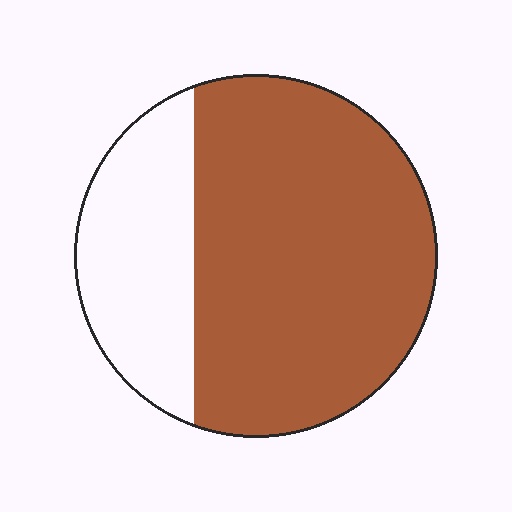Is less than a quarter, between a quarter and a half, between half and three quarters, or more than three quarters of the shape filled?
Between half and three quarters.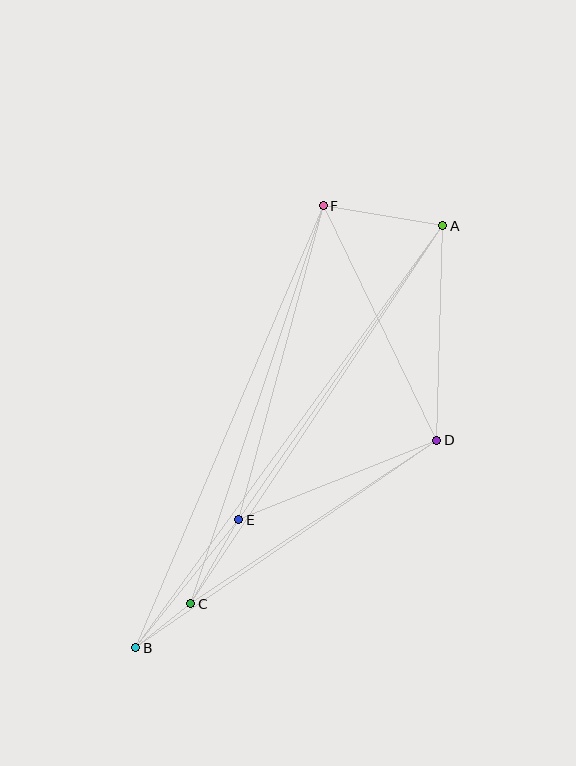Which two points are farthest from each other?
Points A and B are farthest from each other.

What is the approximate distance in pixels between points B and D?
The distance between B and D is approximately 365 pixels.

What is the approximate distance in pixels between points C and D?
The distance between C and D is approximately 295 pixels.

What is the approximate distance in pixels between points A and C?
The distance between A and C is approximately 454 pixels.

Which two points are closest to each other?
Points B and C are closest to each other.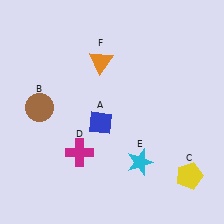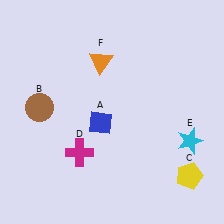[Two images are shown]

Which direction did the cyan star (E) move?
The cyan star (E) moved right.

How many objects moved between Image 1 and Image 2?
1 object moved between the two images.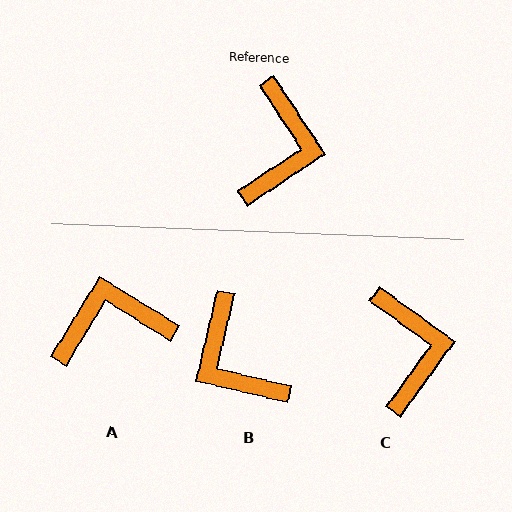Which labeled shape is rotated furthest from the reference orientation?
B, about 137 degrees away.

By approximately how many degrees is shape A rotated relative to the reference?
Approximately 115 degrees counter-clockwise.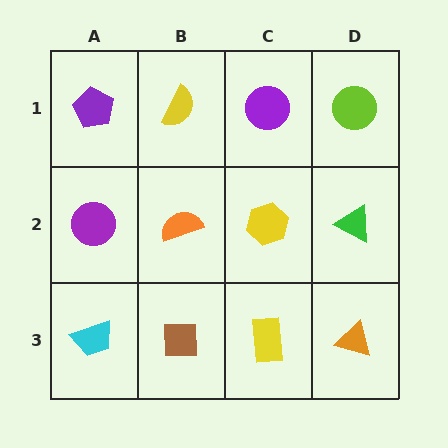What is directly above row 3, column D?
A green triangle.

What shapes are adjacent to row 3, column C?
A yellow hexagon (row 2, column C), a brown square (row 3, column B), an orange triangle (row 3, column D).